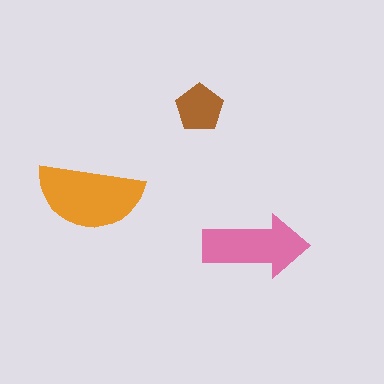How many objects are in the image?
There are 3 objects in the image.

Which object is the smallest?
The brown pentagon.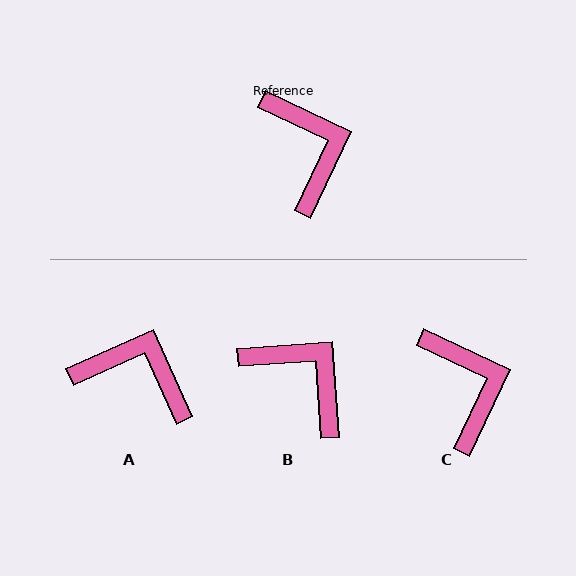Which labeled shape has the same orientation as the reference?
C.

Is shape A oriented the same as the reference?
No, it is off by about 49 degrees.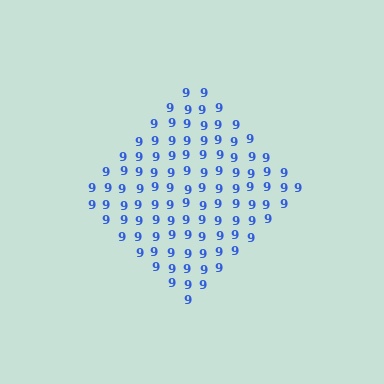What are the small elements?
The small elements are digit 9's.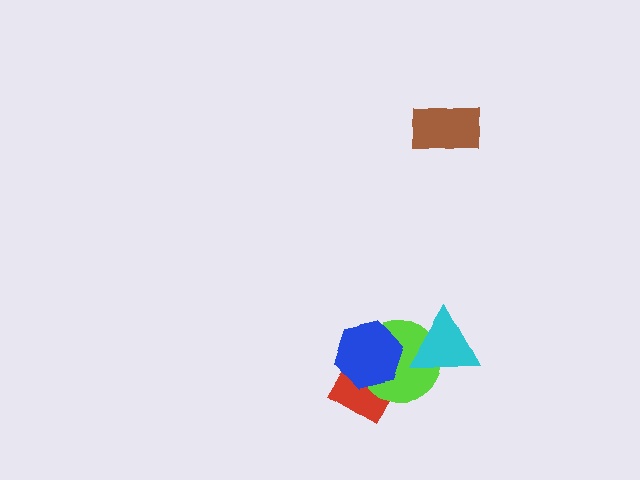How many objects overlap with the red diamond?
2 objects overlap with the red diamond.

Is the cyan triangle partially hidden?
No, no other shape covers it.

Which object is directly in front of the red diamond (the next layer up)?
The lime circle is directly in front of the red diamond.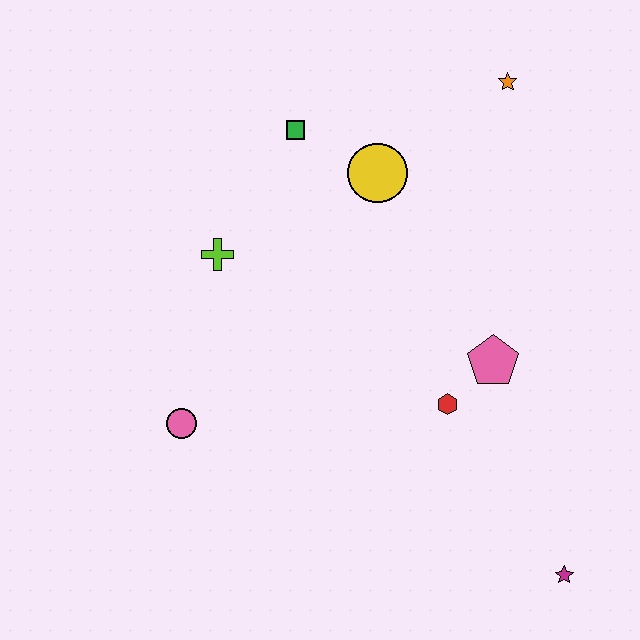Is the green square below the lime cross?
No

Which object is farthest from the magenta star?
The green square is farthest from the magenta star.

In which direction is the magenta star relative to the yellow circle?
The magenta star is below the yellow circle.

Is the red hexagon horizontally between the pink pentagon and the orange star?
No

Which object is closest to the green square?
The yellow circle is closest to the green square.